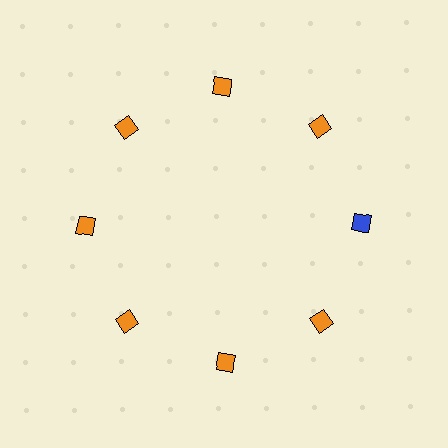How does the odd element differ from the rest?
It has a different color: blue instead of orange.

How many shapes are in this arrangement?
There are 8 shapes arranged in a ring pattern.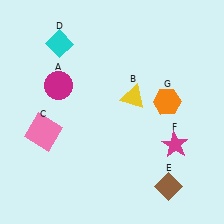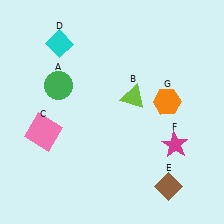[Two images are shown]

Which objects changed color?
A changed from magenta to green. B changed from yellow to lime.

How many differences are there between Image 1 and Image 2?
There are 2 differences between the two images.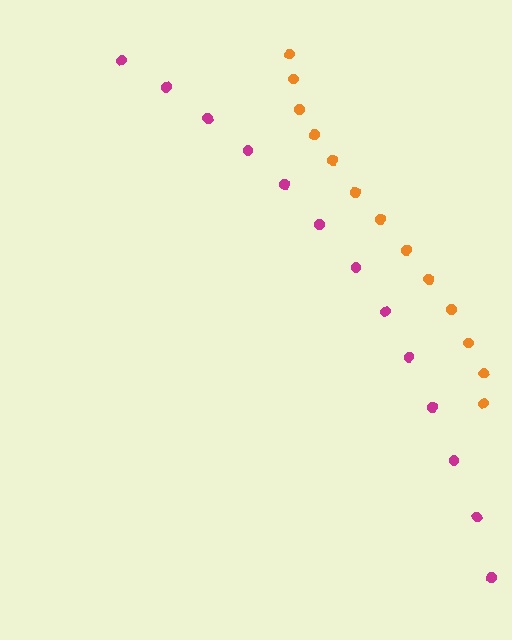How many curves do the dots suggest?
There are 2 distinct paths.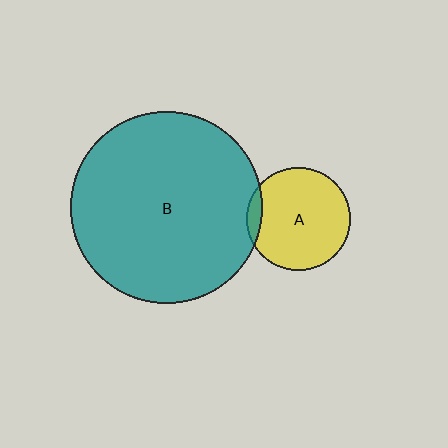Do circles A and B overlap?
Yes.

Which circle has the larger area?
Circle B (teal).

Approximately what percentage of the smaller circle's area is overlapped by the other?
Approximately 5%.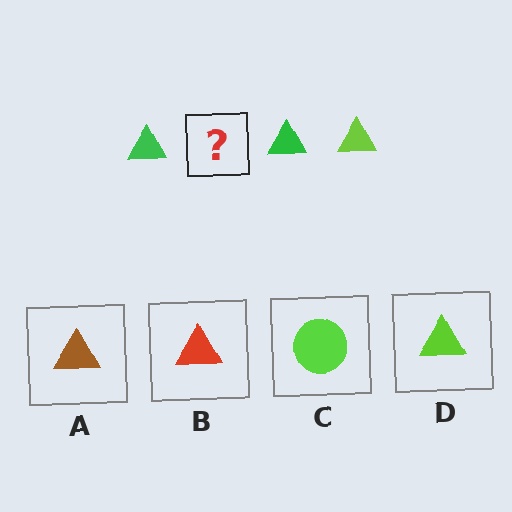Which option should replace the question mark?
Option D.